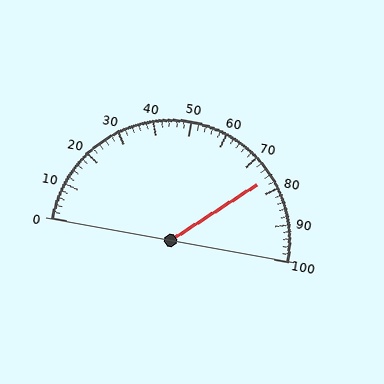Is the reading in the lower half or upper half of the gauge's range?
The reading is in the upper half of the range (0 to 100).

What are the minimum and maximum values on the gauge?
The gauge ranges from 0 to 100.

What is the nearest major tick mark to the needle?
The nearest major tick mark is 80.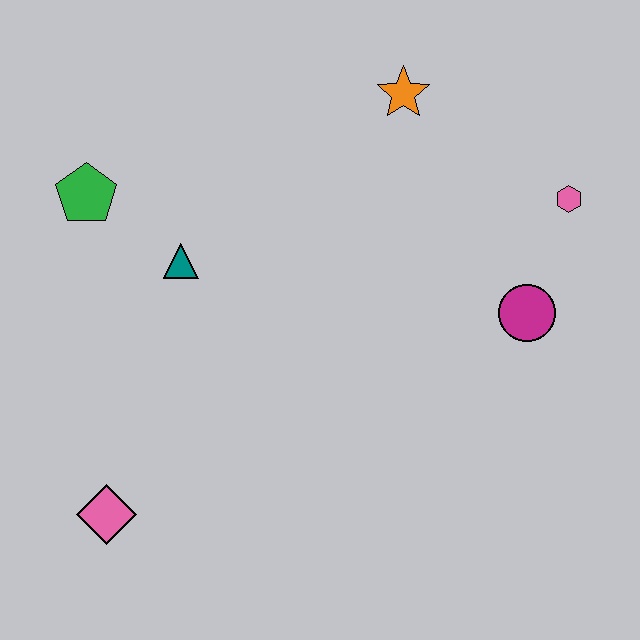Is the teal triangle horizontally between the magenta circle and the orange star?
No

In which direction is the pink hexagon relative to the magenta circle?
The pink hexagon is above the magenta circle.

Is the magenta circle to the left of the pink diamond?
No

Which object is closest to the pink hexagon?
The magenta circle is closest to the pink hexagon.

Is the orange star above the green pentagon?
Yes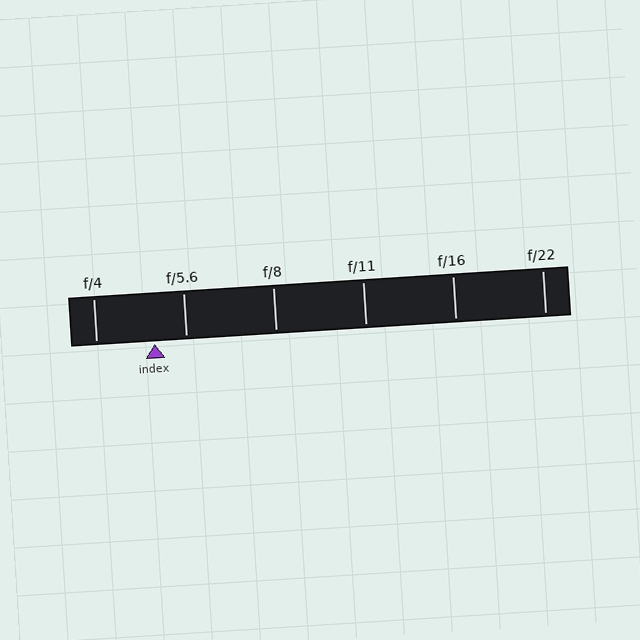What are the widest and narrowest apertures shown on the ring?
The widest aperture shown is f/4 and the narrowest is f/22.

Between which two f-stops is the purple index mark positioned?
The index mark is between f/4 and f/5.6.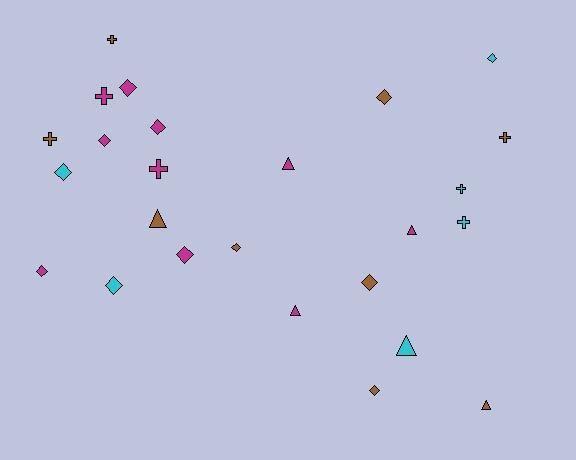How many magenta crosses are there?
There are 2 magenta crosses.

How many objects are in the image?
There are 25 objects.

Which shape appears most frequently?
Diamond, with 12 objects.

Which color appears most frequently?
Magenta, with 10 objects.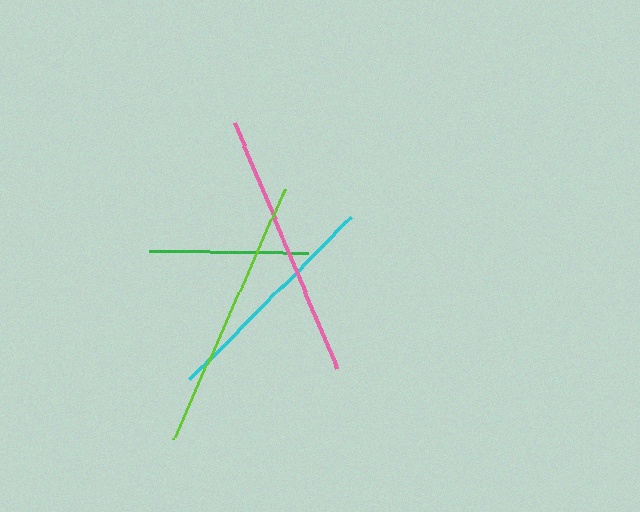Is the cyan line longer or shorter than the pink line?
The pink line is longer than the cyan line.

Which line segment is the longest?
The lime line is the longest at approximately 274 pixels.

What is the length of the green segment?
The green segment is approximately 159 pixels long.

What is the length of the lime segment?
The lime segment is approximately 274 pixels long.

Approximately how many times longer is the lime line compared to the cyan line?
The lime line is approximately 1.2 times the length of the cyan line.